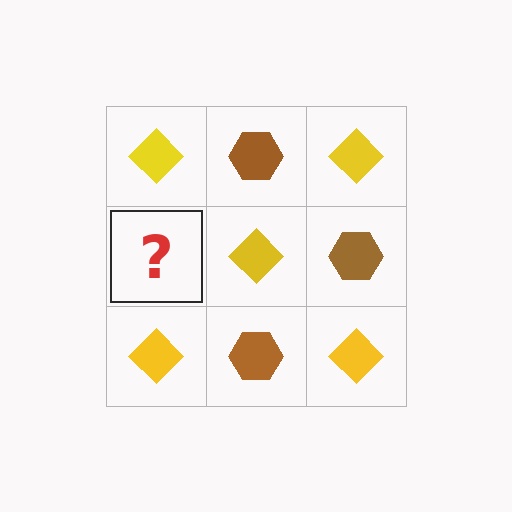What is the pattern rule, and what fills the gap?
The rule is that it alternates yellow diamond and brown hexagon in a checkerboard pattern. The gap should be filled with a brown hexagon.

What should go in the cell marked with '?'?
The missing cell should contain a brown hexagon.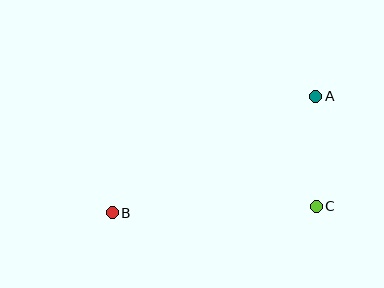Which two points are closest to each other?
Points A and C are closest to each other.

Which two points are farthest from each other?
Points A and B are farthest from each other.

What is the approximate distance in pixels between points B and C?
The distance between B and C is approximately 204 pixels.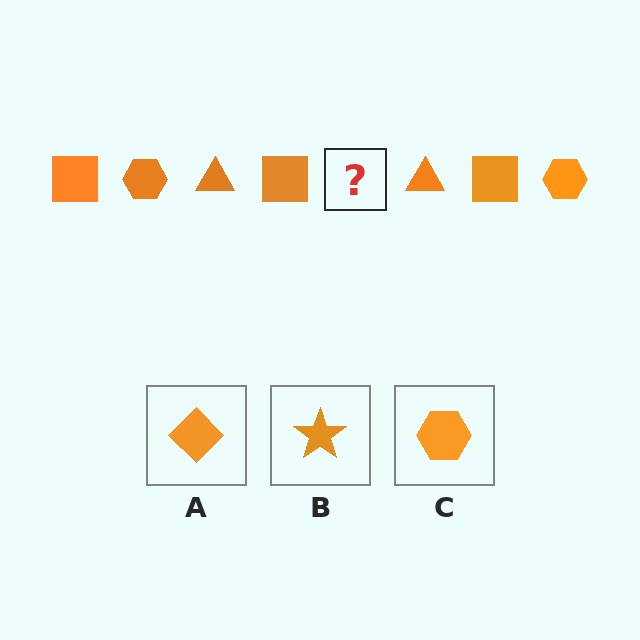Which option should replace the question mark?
Option C.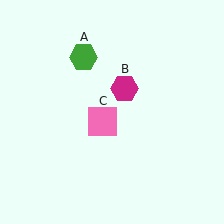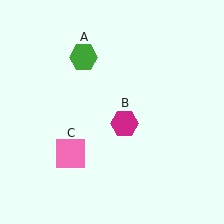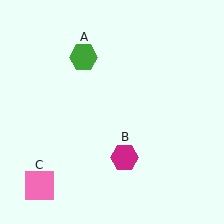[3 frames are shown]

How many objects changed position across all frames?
2 objects changed position: magenta hexagon (object B), pink square (object C).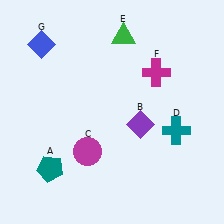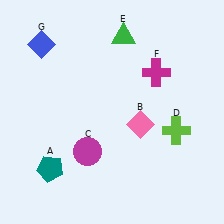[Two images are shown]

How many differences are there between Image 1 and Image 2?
There are 2 differences between the two images.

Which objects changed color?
B changed from purple to pink. D changed from teal to lime.